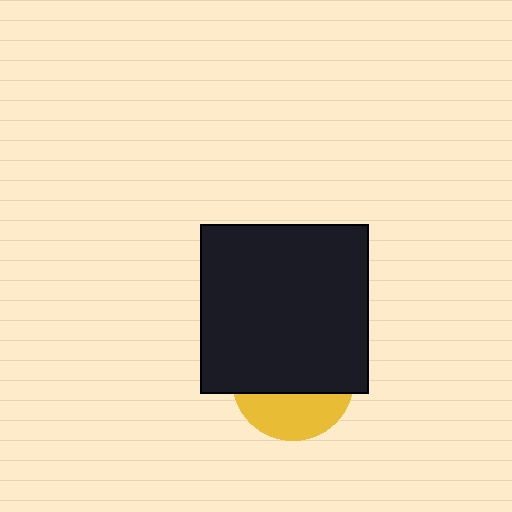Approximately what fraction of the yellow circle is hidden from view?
Roughly 64% of the yellow circle is hidden behind the black square.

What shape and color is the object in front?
The object in front is a black square.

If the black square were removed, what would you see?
You would see the complete yellow circle.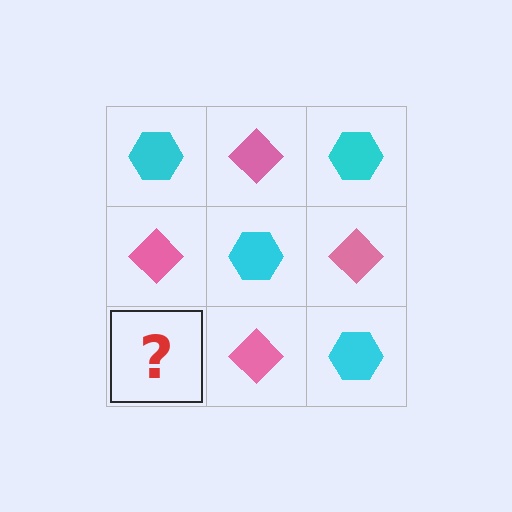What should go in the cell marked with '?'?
The missing cell should contain a cyan hexagon.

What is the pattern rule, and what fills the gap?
The rule is that it alternates cyan hexagon and pink diamond in a checkerboard pattern. The gap should be filled with a cyan hexagon.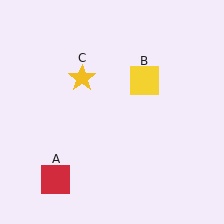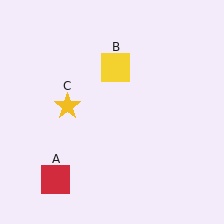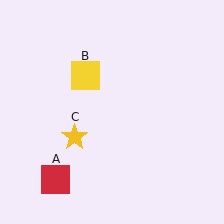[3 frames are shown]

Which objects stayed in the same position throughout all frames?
Red square (object A) remained stationary.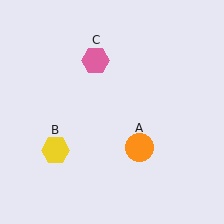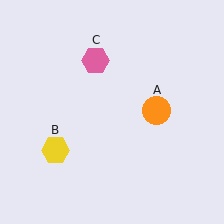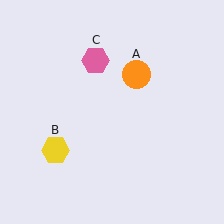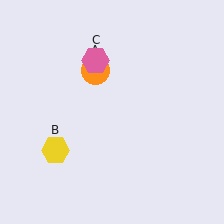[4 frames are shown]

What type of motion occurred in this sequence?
The orange circle (object A) rotated counterclockwise around the center of the scene.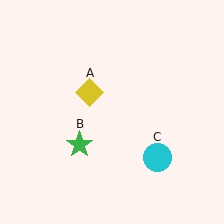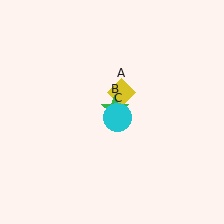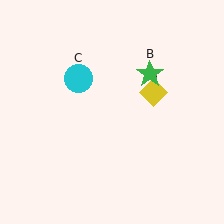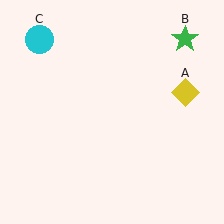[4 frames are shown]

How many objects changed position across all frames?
3 objects changed position: yellow diamond (object A), green star (object B), cyan circle (object C).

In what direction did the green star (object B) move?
The green star (object B) moved up and to the right.